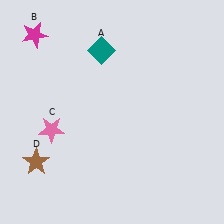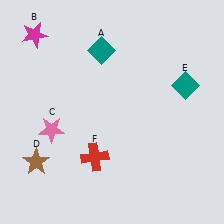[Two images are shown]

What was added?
A teal diamond (E), a red cross (F) were added in Image 2.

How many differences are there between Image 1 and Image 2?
There are 2 differences between the two images.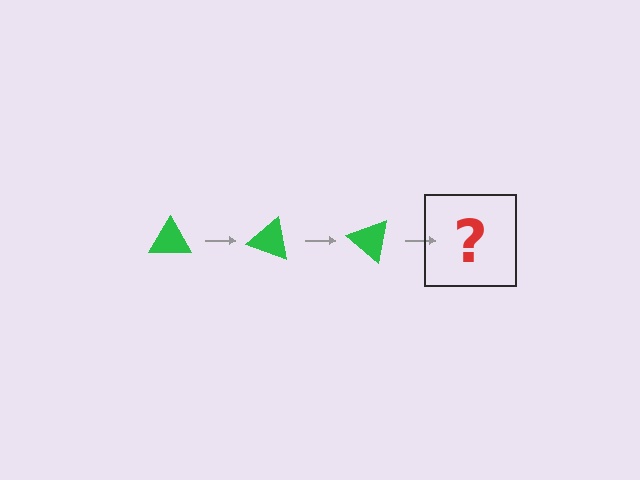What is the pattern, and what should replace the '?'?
The pattern is that the triangle rotates 20 degrees each step. The '?' should be a green triangle rotated 60 degrees.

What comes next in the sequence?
The next element should be a green triangle rotated 60 degrees.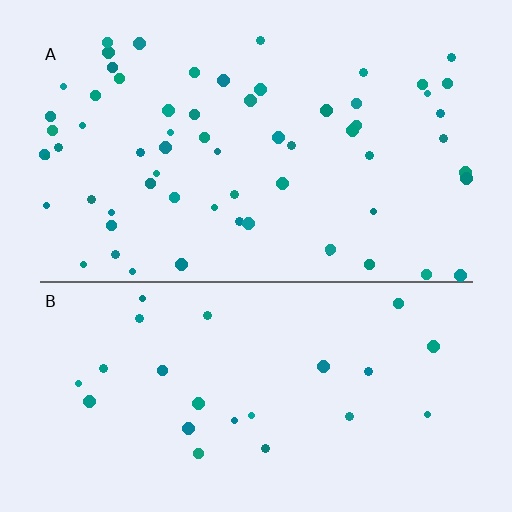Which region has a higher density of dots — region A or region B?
A (the top).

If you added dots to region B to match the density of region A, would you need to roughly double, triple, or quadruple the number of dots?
Approximately triple.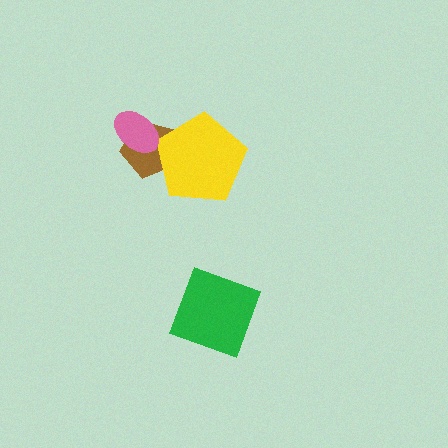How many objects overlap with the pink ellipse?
1 object overlaps with the pink ellipse.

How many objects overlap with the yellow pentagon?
1 object overlaps with the yellow pentagon.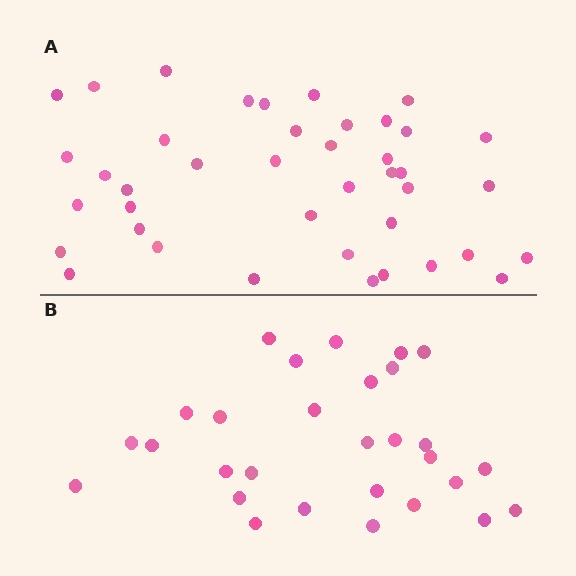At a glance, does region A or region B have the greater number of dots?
Region A (the top region) has more dots.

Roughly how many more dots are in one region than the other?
Region A has roughly 12 or so more dots than region B.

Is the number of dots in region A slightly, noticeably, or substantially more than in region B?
Region A has noticeably more, but not dramatically so. The ratio is roughly 1.4 to 1.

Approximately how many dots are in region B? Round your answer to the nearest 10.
About 30 dots. (The exact count is 29, which rounds to 30.)